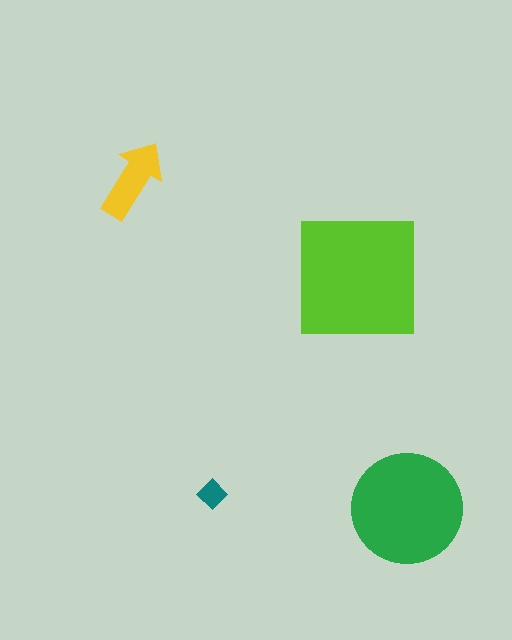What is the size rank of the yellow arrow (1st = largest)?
3rd.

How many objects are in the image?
There are 4 objects in the image.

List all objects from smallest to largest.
The teal diamond, the yellow arrow, the green circle, the lime square.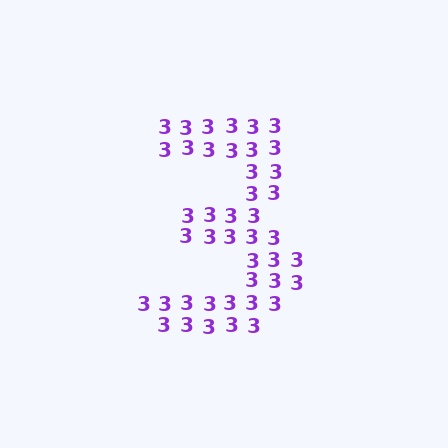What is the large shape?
The large shape is the digit 3.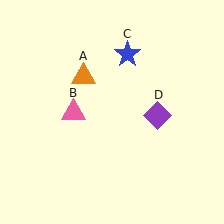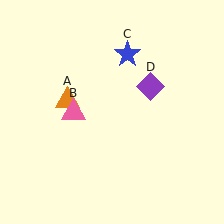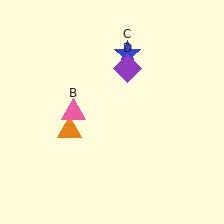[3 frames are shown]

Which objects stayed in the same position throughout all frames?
Pink triangle (object B) and blue star (object C) remained stationary.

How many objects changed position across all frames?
2 objects changed position: orange triangle (object A), purple diamond (object D).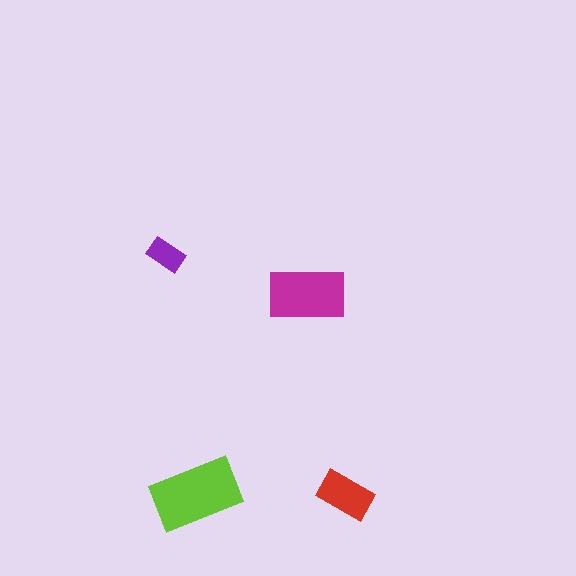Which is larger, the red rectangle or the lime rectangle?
The lime one.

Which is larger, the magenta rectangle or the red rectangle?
The magenta one.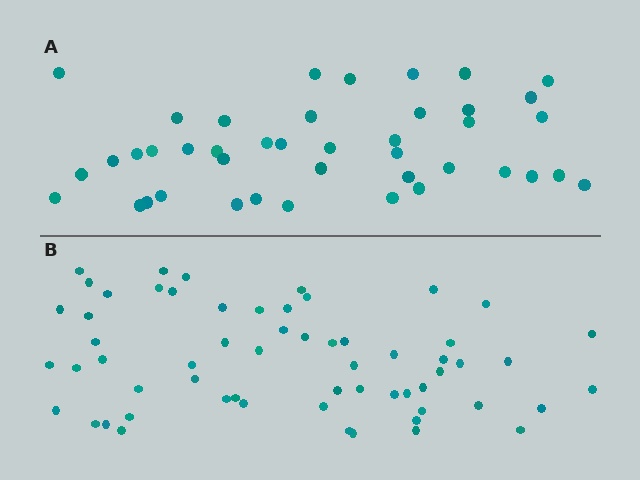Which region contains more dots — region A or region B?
Region B (the bottom region) has more dots.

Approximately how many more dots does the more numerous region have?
Region B has approximately 20 more dots than region A.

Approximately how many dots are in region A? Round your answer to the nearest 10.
About 40 dots. (The exact count is 42, which rounds to 40.)